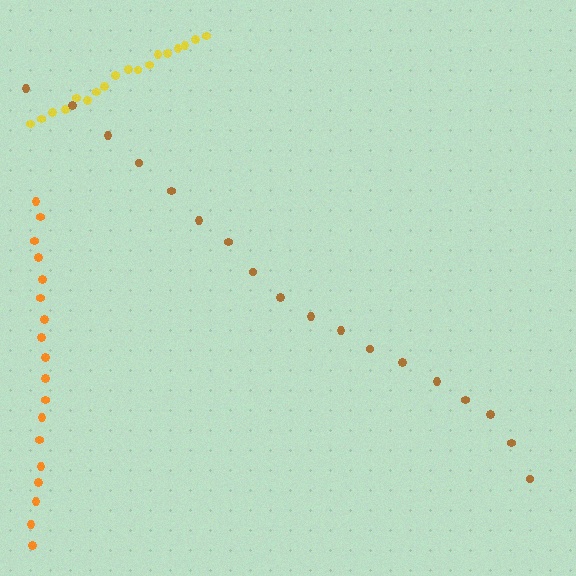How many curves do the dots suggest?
There are 3 distinct paths.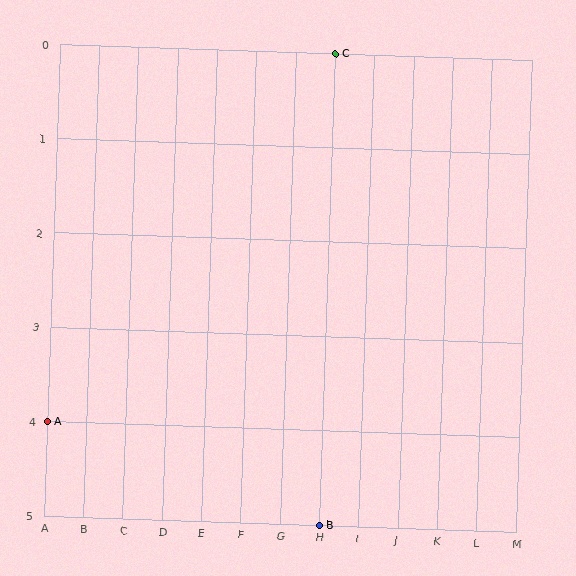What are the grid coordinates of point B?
Point B is at grid coordinates (H, 5).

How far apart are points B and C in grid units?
Points B and C are 5 rows apart.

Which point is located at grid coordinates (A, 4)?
Point A is at (A, 4).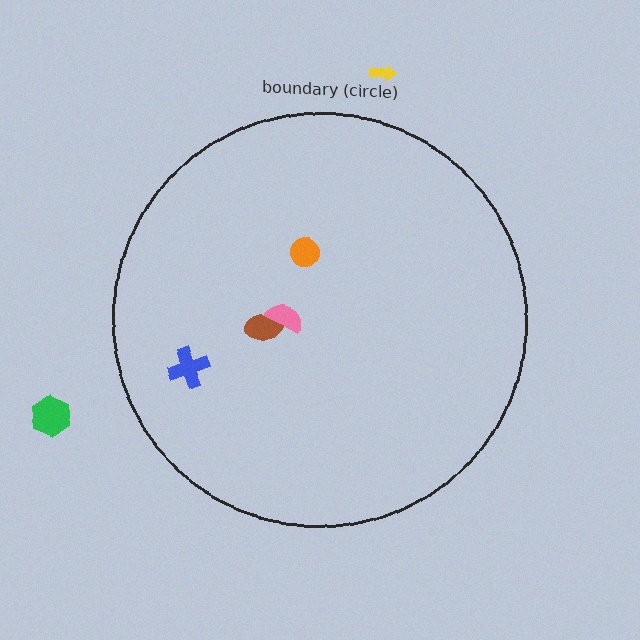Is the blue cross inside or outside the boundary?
Inside.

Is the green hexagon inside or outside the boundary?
Outside.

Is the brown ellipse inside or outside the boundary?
Inside.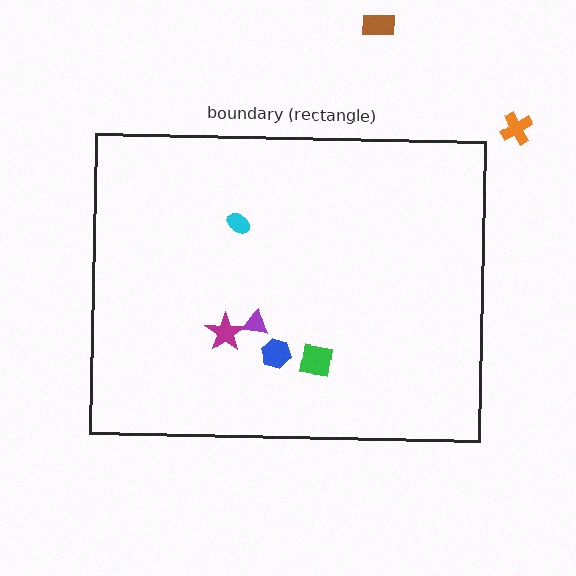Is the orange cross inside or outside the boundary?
Outside.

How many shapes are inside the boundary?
5 inside, 2 outside.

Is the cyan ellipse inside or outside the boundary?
Inside.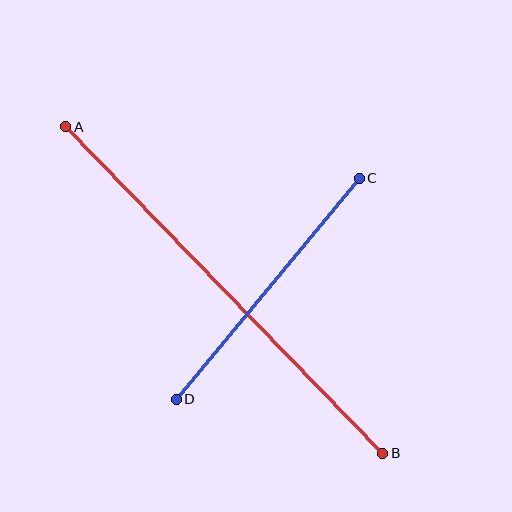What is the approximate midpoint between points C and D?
The midpoint is at approximately (268, 289) pixels.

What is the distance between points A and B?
The distance is approximately 455 pixels.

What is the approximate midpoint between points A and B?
The midpoint is at approximately (224, 290) pixels.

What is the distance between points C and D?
The distance is approximately 287 pixels.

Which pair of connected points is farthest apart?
Points A and B are farthest apart.